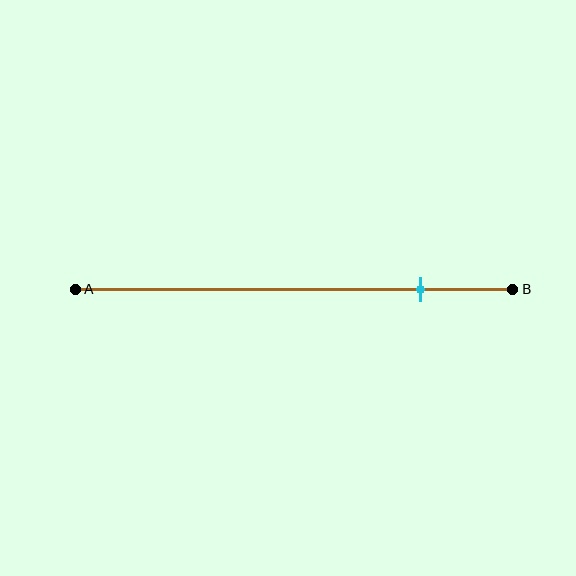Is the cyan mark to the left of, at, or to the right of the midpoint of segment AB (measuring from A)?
The cyan mark is to the right of the midpoint of segment AB.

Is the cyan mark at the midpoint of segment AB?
No, the mark is at about 80% from A, not at the 50% midpoint.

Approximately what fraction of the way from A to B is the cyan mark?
The cyan mark is approximately 80% of the way from A to B.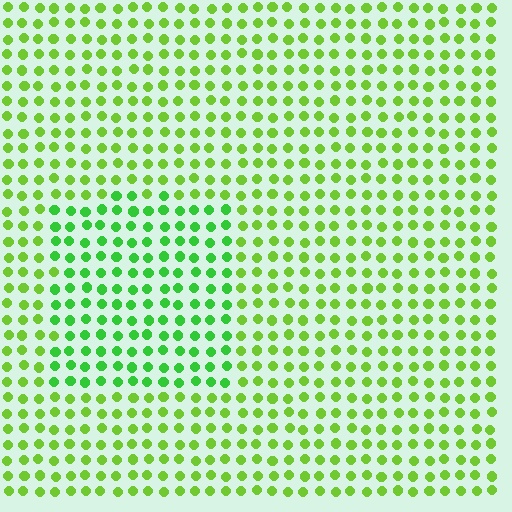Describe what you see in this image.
The image is filled with small lime elements in a uniform arrangement. A rectangle-shaped region is visible where the elements are tinted to a slightly different hue, forming a subtle color boundary.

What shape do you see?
I see a rectangle.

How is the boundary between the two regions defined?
The boundary is defined purely by a slight shift in hue (about 27 degrees). Spacing, size, and orientation are identical on both sides.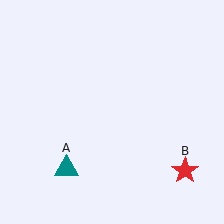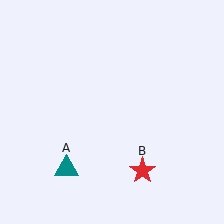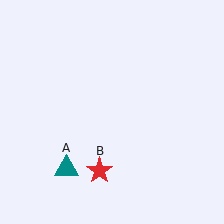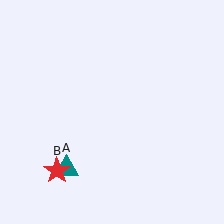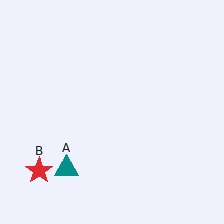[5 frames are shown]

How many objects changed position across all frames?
1 object changed position: red star (object B).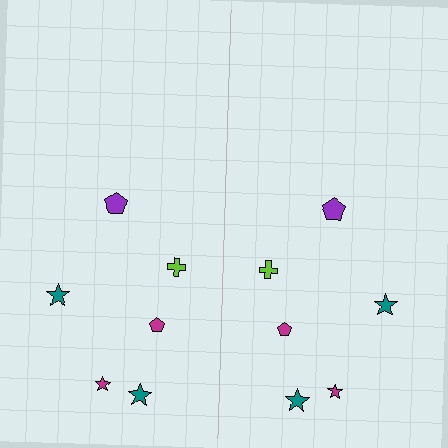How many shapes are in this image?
There are 12 shapes in this image.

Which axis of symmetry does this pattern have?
The pattern has a vertical axis of symmetry running through the center of the image.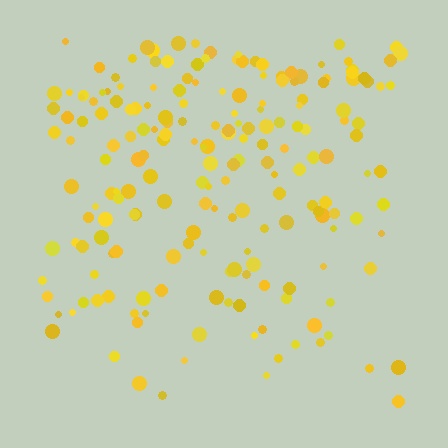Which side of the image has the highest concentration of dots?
The top.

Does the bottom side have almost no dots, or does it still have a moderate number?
Still a moderate number, just noticeably fewer than the top.